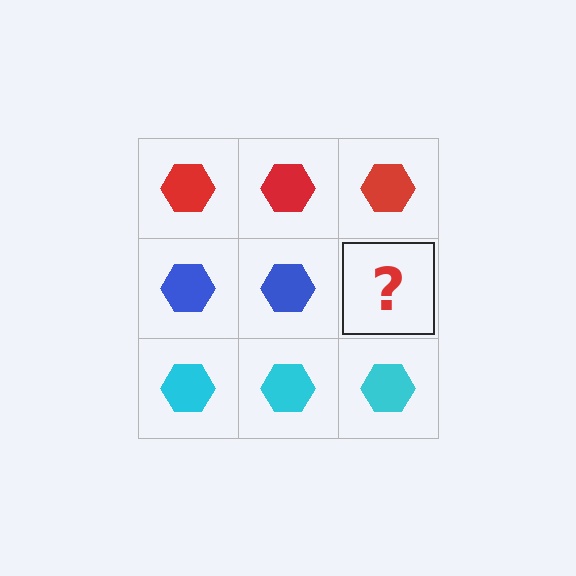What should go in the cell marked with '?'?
The missing cell should contain a blue hexagon.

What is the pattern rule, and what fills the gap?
The rule is that each row has a consistent color. The gap should be filled with a blue hexagon.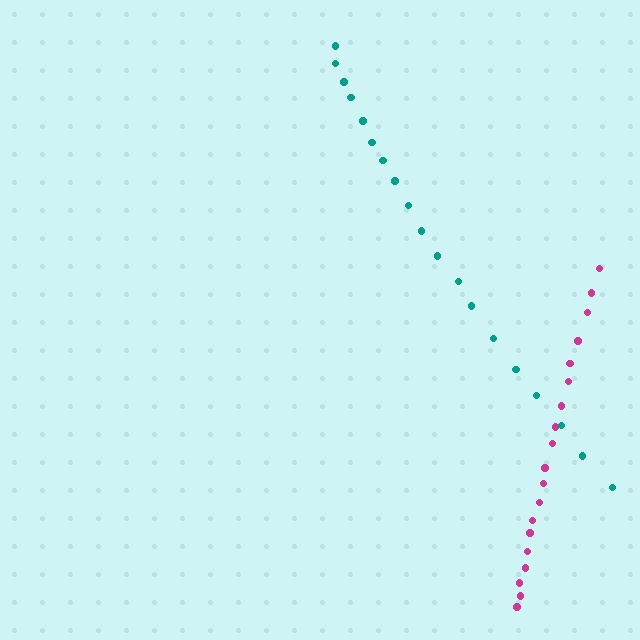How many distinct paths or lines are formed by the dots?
There are 2 distinct paths.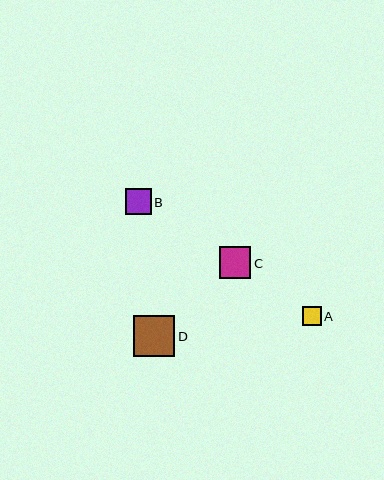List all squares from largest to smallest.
From largest to smallest: D, C, B, A.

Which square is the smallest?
Square A is the smallest with a size of approximately 19 pixels.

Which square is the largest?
Square D is the largest with a size of approximately 41 pixels.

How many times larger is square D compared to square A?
Square D is approximately 2.2 times the size of square A.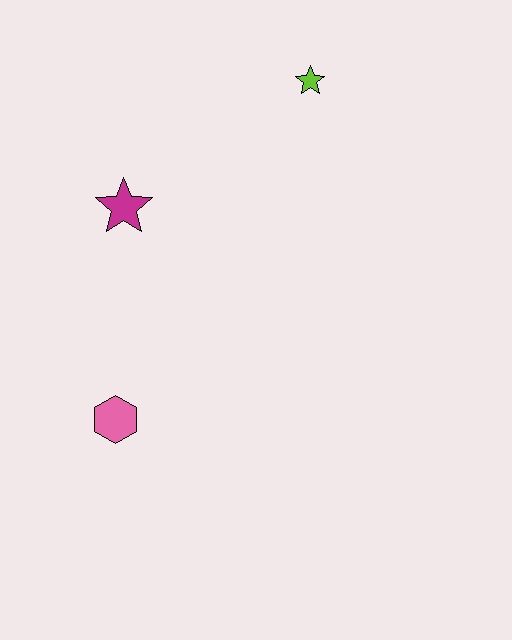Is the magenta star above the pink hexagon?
Yes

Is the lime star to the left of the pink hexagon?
No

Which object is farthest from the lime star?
The pink hexagon is farthest from the lime star.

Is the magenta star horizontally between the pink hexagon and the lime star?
Yes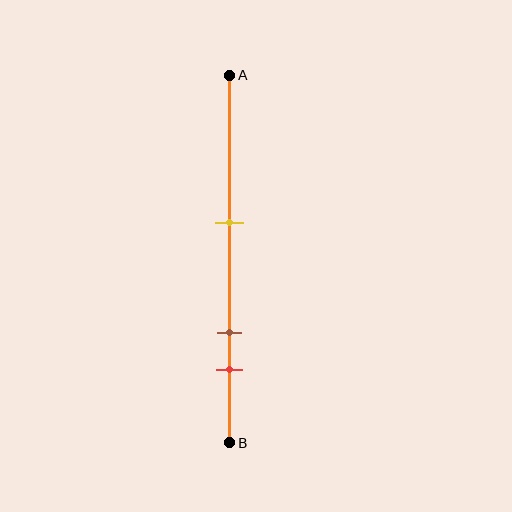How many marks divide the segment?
There are 3 marks dividing the segment.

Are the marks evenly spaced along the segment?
No, the marks are not evenly spaced.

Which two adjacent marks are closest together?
The brown and red marks are the closest adjacent pair.